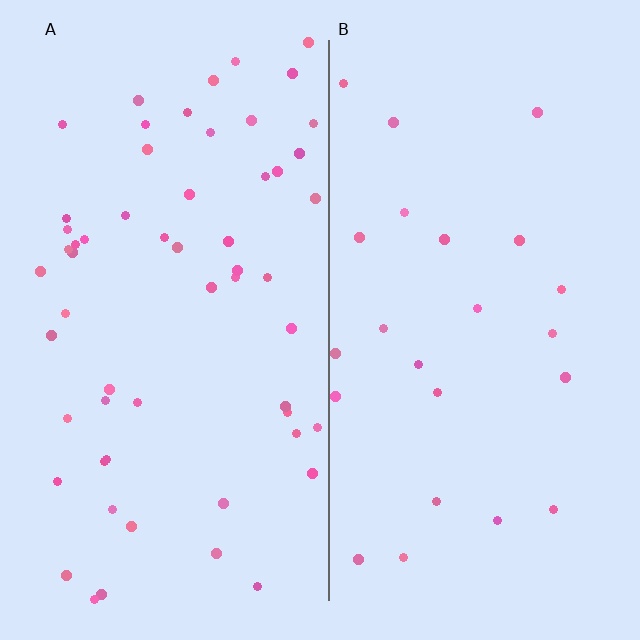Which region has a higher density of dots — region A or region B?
A (the left).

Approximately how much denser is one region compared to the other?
Approximately 2.5× — region A over region B.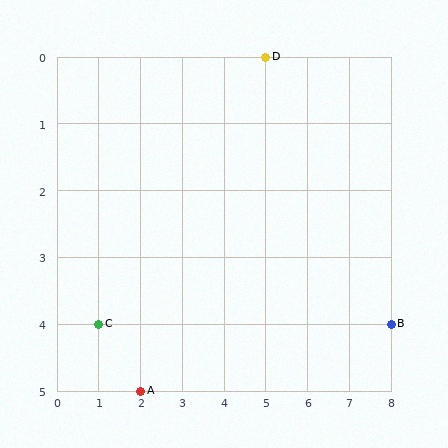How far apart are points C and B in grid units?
Points C and B are 7 columns apart.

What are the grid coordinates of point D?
Point D is at grid coordinates (5, 0).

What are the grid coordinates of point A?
Point A is at grid coordinates (2, 5).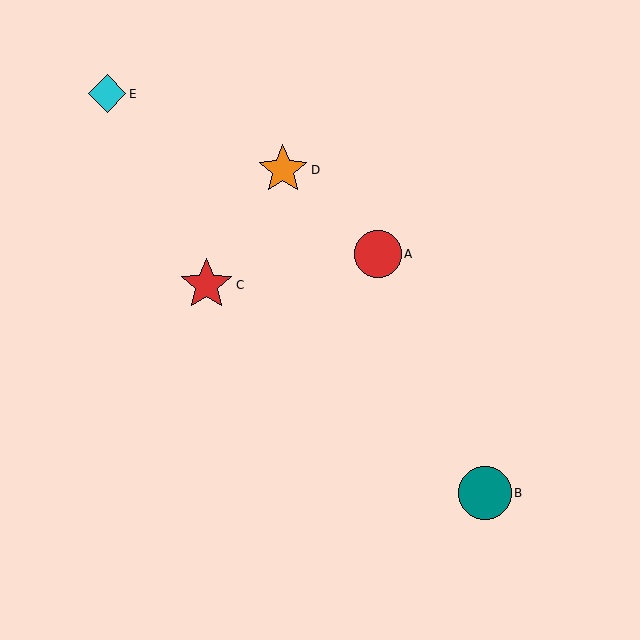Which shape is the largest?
The teal circle (labeled B) is the largest.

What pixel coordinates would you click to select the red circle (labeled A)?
Click at (378, 254) to select the red circle A.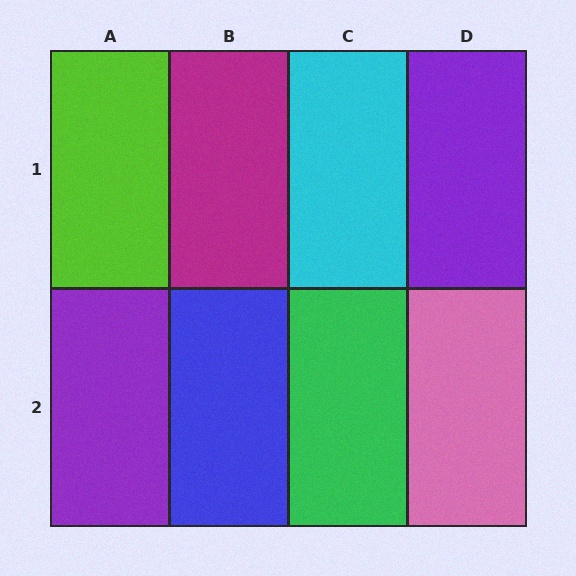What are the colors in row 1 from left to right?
Lime, magenta, cyan, purple.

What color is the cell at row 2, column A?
Purple.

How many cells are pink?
1 cell is pink.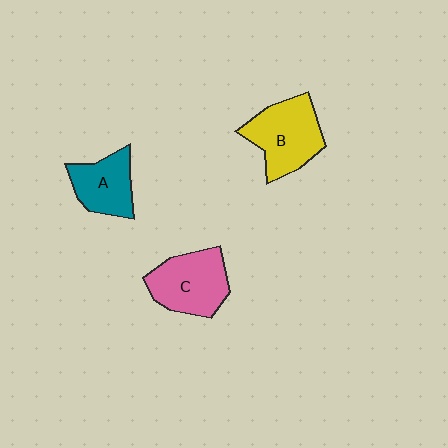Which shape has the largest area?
Shape B (yellow).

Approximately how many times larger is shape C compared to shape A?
Approximately 1.3 times.